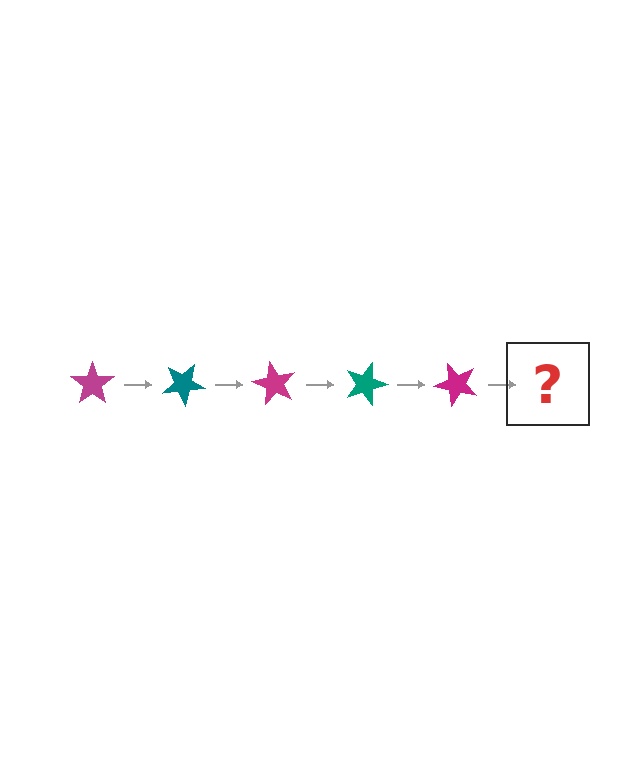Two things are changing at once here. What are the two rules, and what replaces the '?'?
The two rules are that it rotates 30 degrees each step and the color cycles through magenta and teal. The '?' should be a teal star, rotated 150 degrees from the start.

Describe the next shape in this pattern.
It should be a teal star, rotated 150 degrees from the start.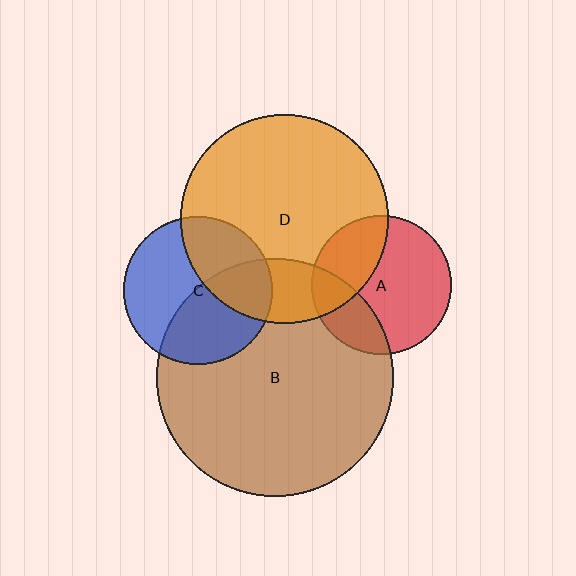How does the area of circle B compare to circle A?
Approximately 2.9 times.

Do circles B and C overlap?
Yes.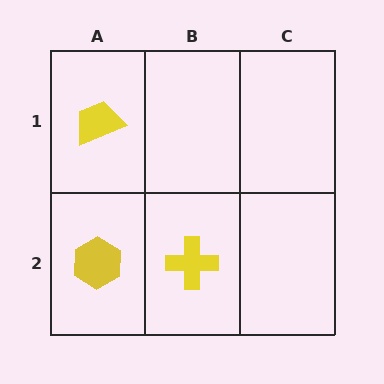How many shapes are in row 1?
1 shape.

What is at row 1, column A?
A yellow trapezoid.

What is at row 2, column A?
A yellow hexagon.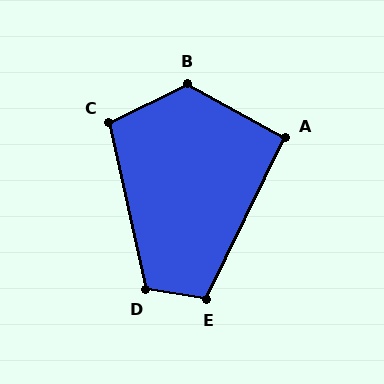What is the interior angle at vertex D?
Approximately 111 degrees (obtuse).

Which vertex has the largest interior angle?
B, at approximately 125 degrees.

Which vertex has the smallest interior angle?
A, at approximately 93 degrees.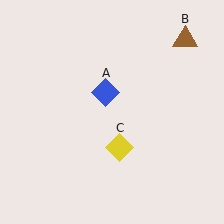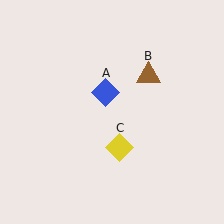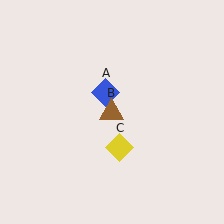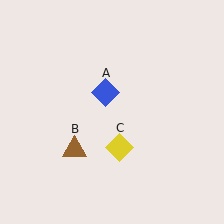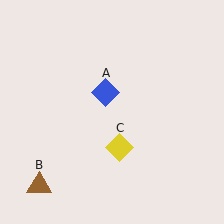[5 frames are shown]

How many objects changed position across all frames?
1 object changed position: brown triangle (object B).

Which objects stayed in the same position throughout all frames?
Blue diamond (object A) and yellow diamond (object C) remained stationary.